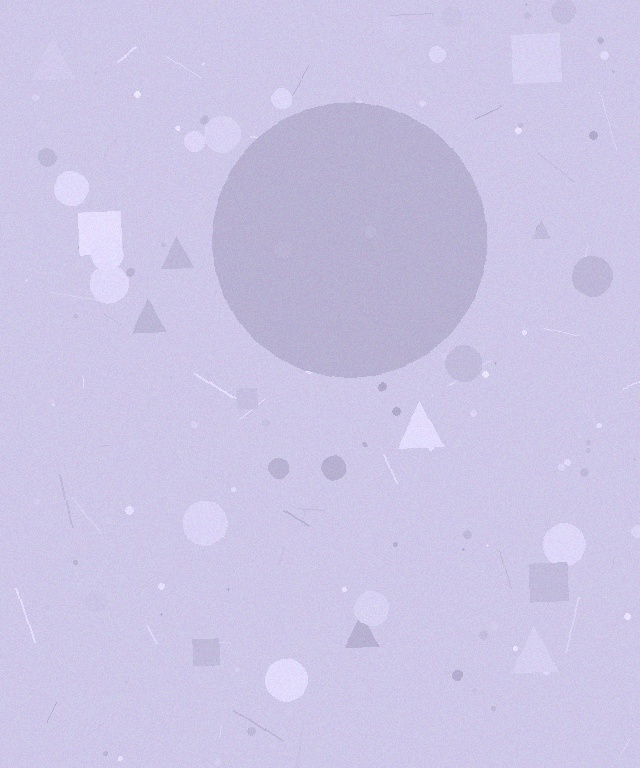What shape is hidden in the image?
A circle is hidden in the image.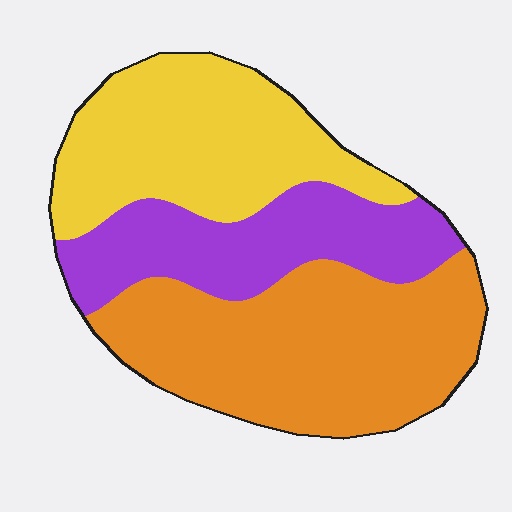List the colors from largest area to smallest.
From largest to smallest: orange, yellow, purple.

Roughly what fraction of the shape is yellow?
Yellow covers about 30% of the shape.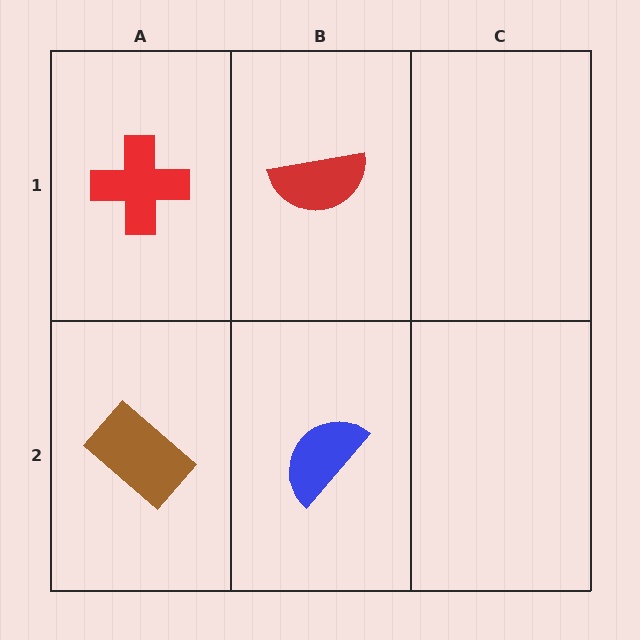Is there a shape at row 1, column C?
No, that cell is empty.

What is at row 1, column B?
A red semicircle.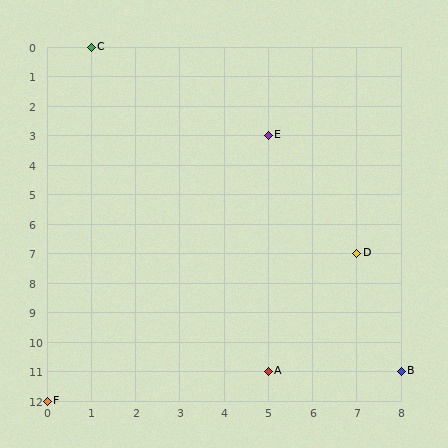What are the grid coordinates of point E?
Point E is at grid coordinates (5, 3).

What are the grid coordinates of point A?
Point A is at grid coordinates (5, 11).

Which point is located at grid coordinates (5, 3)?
Point E is at (5, 3).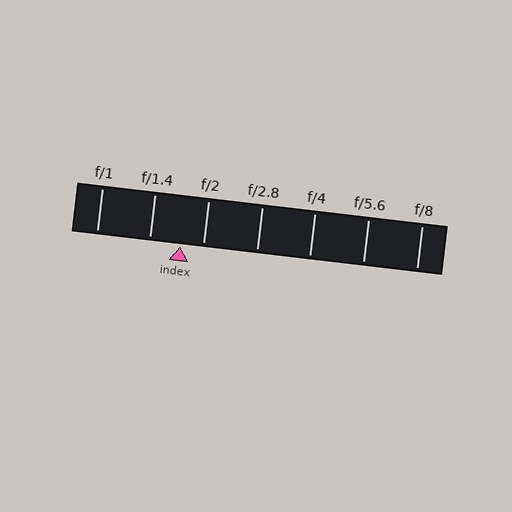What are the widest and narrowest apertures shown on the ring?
The widest aperture shown is f/1 and the narrowest is f/8.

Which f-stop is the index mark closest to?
The index mark is closest to f/2.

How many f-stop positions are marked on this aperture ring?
There are 7 f-stop positions marked.